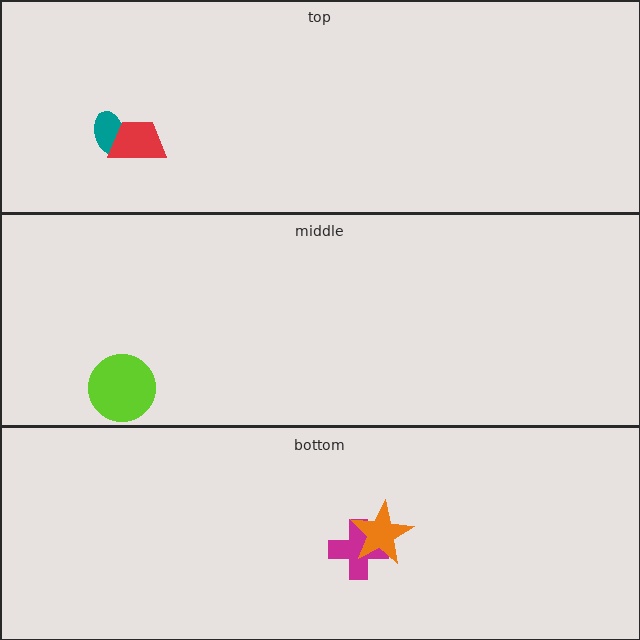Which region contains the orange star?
The bottom region.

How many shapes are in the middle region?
1.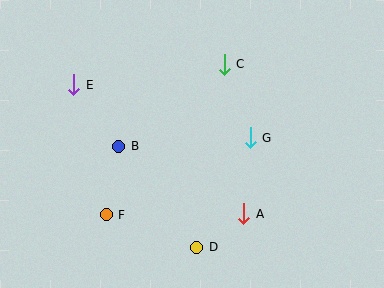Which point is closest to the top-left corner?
Point E is closest to the top-left corner.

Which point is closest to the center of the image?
Point G at (250, 138) is closest to the center.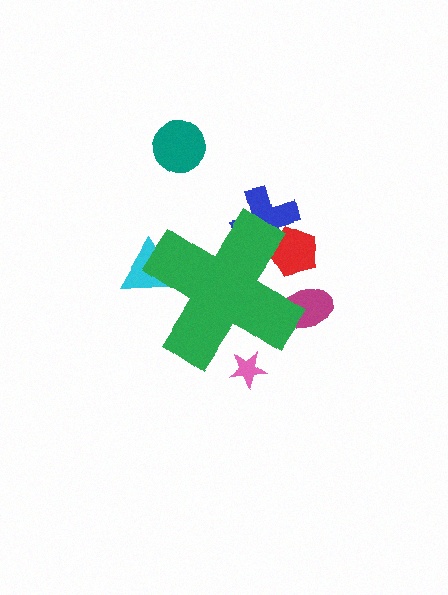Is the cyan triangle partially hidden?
Yes, the cyan triangle is partially hidden behind the green cross.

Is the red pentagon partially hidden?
Yes, the red pentagon is partially hidden behind the green cross.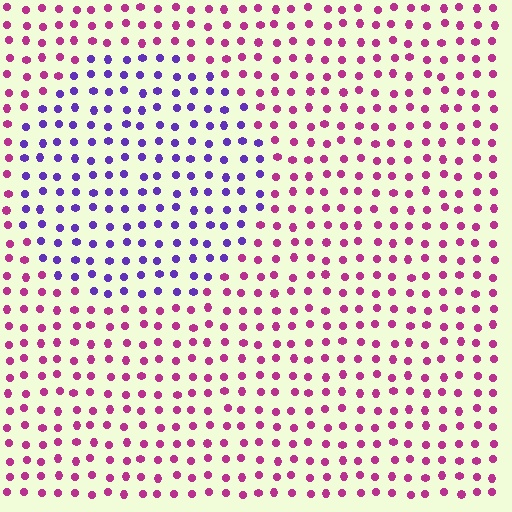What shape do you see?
I see a circle.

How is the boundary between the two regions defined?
The boundary is defined purely by a slight shift in hue (about 57 degrees). Spacing, size, and orientation are identical on both sides.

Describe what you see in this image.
The image is filled with small magenta elements in a uniform arrangement. A circle-shaped region is visible where the elements are tinted to a slightly different hue, forming a subtle color boundary.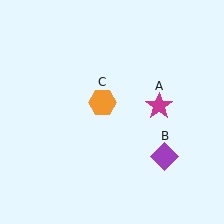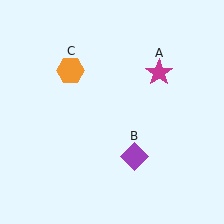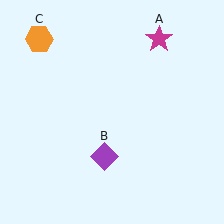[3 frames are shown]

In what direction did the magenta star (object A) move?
The magenta star (object A) moved up.